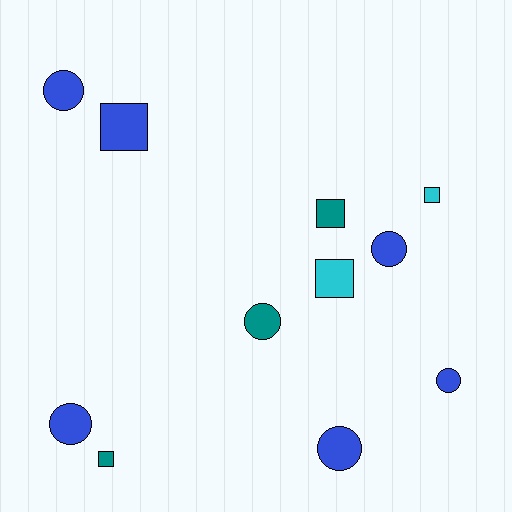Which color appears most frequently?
Blue, with 6 objects.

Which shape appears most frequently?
Circle, with 6 objects.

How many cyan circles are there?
There are no cyan circles.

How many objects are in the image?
There are 11 objects.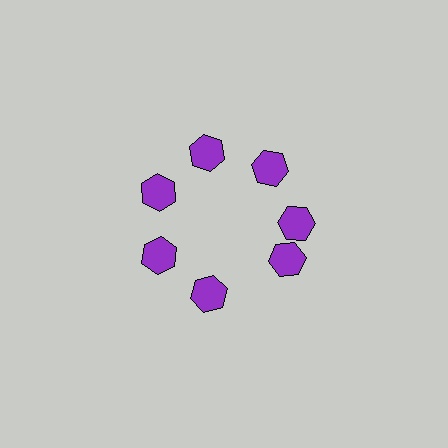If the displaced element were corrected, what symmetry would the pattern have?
It would have 7-fold rotational symmetry — the pattern would map onto itself every 51 degrees.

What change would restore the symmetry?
The symmetry would be restored by rotating it back into even spacing with its neighbors so that all 7 hexagons sit at equal angles and equal distance from the center.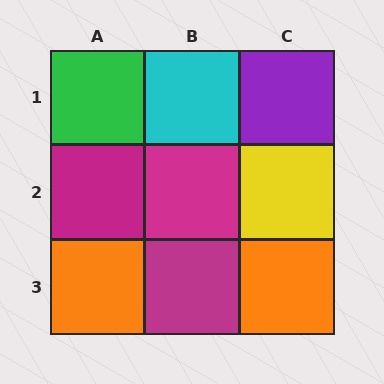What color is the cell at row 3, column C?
Orange.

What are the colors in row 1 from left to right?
Green, cyan, purple.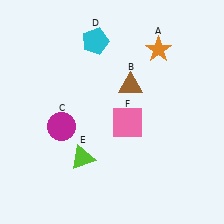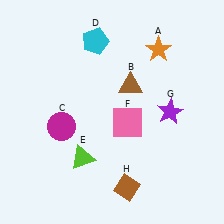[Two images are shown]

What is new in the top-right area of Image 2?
A purple star (G) was added in the top-right area of Image 2.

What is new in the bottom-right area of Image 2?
A brown diamond (H) was added in the bottom-right area of Image 2.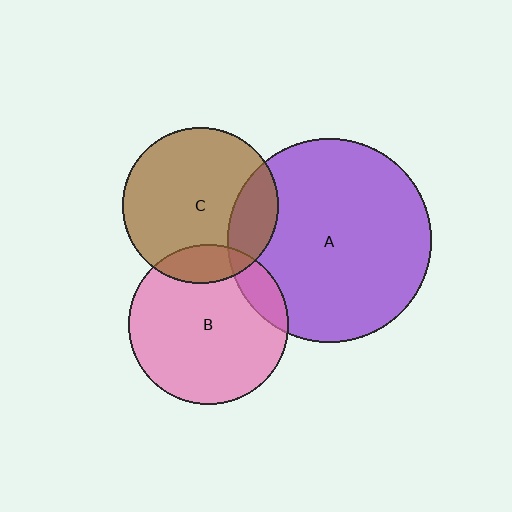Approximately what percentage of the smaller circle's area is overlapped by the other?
Approximately 15%.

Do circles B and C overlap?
Yes.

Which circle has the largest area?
Circle A (purple).